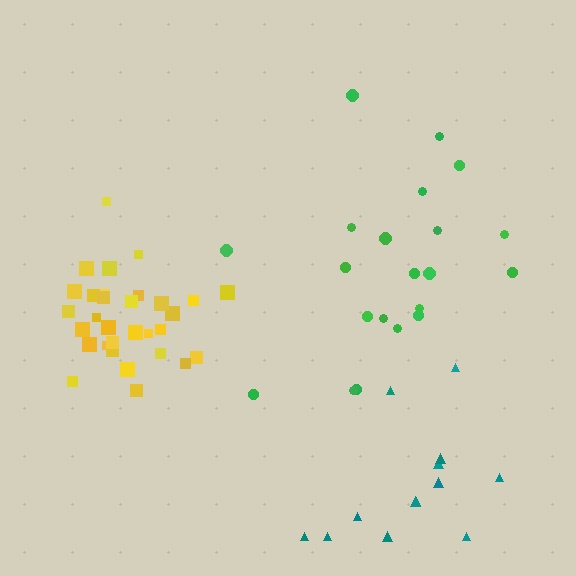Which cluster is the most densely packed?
Yellow.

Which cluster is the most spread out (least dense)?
Green.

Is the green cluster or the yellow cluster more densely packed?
Yellow.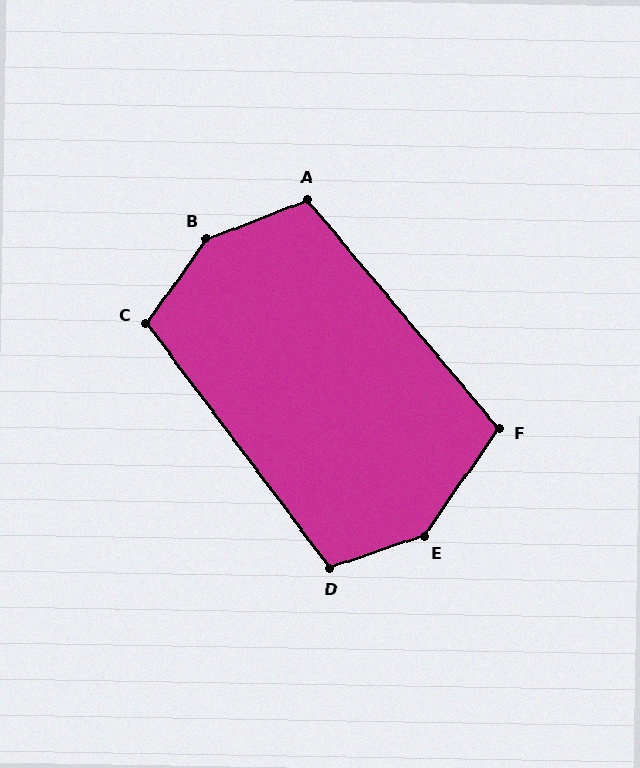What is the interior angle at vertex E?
Approximately 143 degrees (obtuse).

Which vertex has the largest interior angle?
B, at approximately 147 degrees.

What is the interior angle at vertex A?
Approximately 109 degrees (obtuse).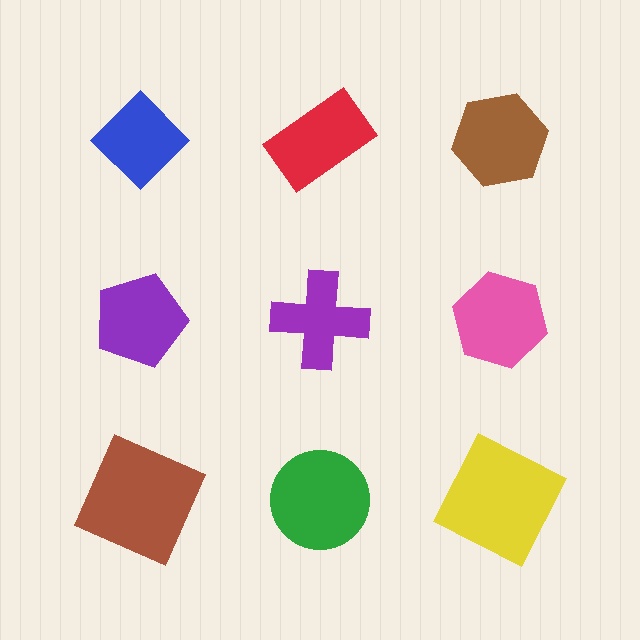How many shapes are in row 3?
3 shapes.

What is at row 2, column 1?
A purple pentagon.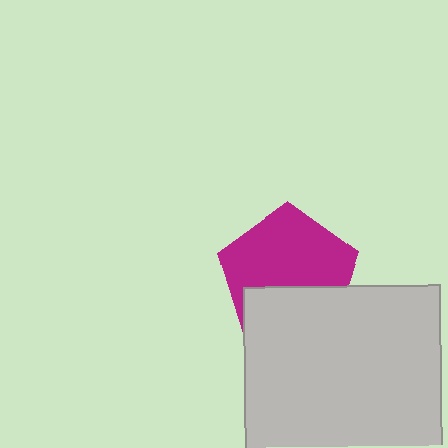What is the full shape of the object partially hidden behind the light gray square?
The partially hidden object is a magenta pentagon.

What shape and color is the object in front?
The object in front is a light gray square.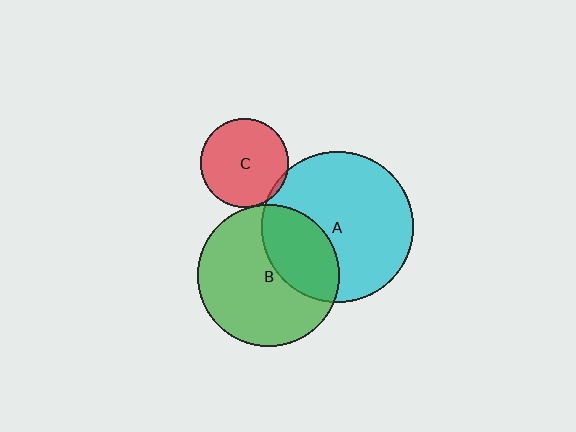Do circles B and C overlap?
Yes.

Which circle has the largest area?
Circle A (cyan).